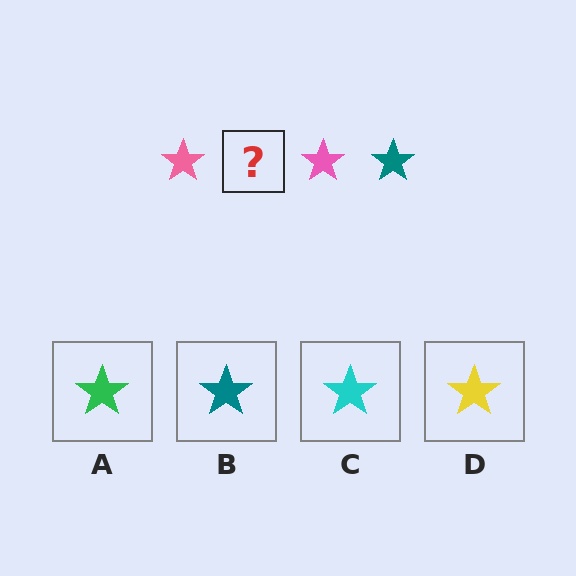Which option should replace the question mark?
Option B.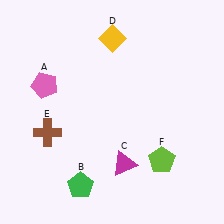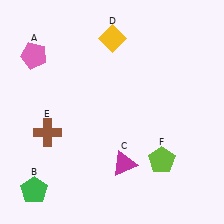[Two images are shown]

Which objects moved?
The objects that moved are: the pink pentagon (A), the green pentagon (B).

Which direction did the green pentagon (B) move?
The green pentagon (B) moved left.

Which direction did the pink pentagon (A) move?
The pink pentagon (A) moved up.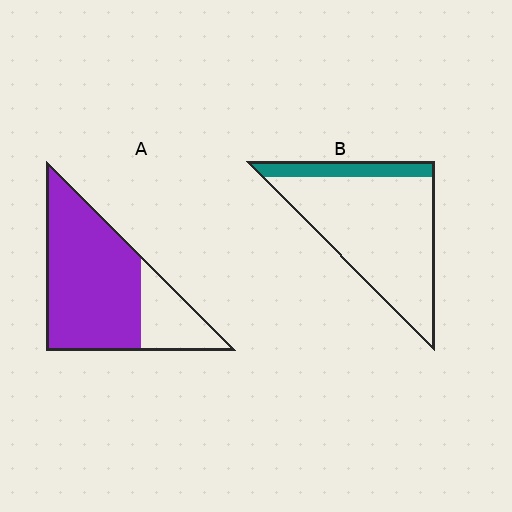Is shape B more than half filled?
No.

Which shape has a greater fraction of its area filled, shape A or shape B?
Shape A.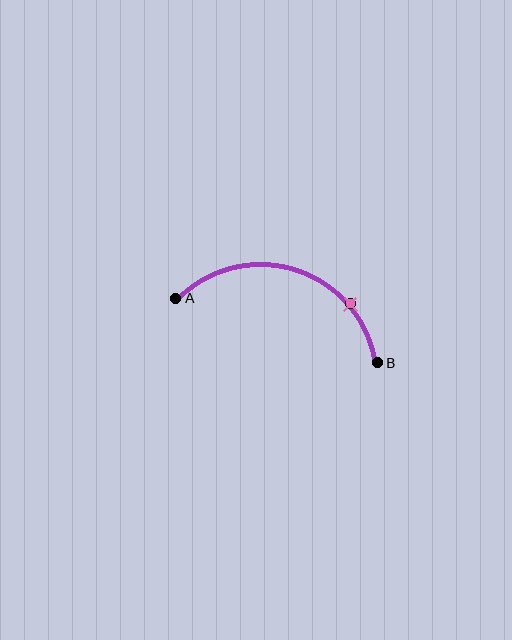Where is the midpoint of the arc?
The arc midpoint is the point on the curve farthest from the straight line joining A and B. It sits above that line.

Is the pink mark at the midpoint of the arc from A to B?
No. The pink mark lies on the arc but is closer to endpoint B. The arc midpoint would be at the point on the curve equidistant along the arc from both A and B.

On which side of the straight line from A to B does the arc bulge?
The arc bulges above the straight line connecting A and B.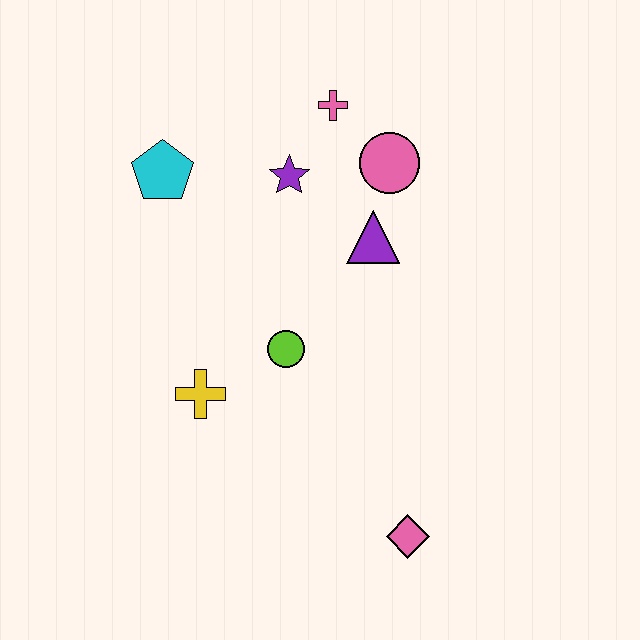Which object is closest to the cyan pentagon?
The purple star is closest to the cyan pentagon.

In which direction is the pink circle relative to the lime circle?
The pink circle is above the lime circle.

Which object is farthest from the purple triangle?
The pink diamond is farthest from the purple triangle.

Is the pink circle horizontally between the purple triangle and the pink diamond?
Yes